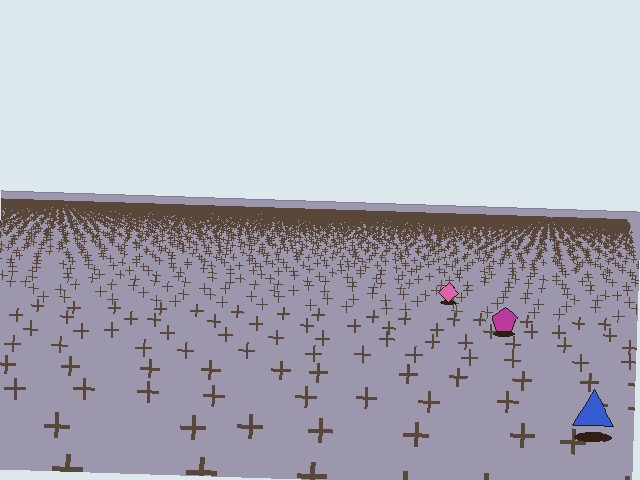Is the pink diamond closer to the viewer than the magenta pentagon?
No. The magenta pentagon is closer — you can tell from the texture gradient: the ground texture is coarser near it.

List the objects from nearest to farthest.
From nearest to farthest: the blue triangle, the magenta pentagon, the pink diamond.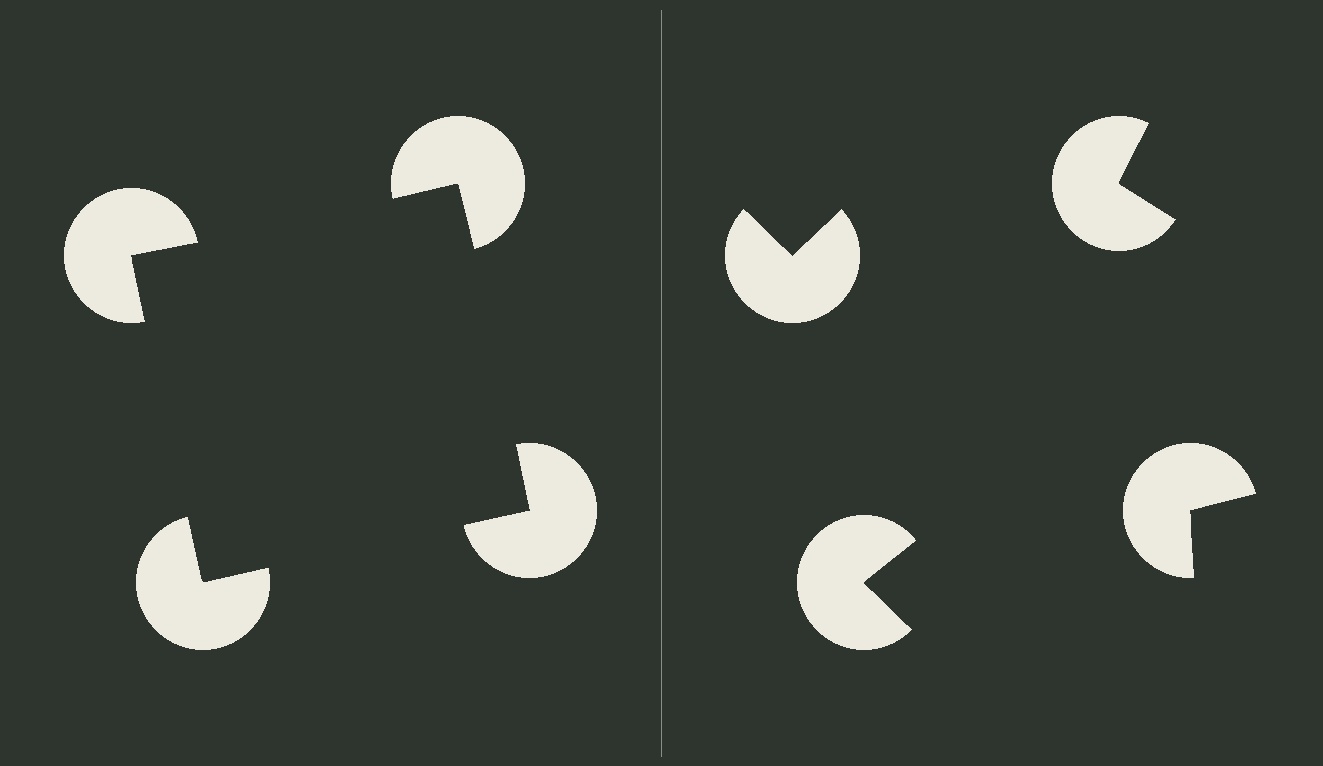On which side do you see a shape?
An illusory square appears on the left side. On the right side the wedge cuts are rotated, so no coherent shape forms.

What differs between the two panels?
The pac-man discs are positioned identically on both sides; only the wedge orientations differ. On the left they align to a square; on the right they are misaligned.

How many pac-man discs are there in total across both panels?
8 — 4 on each side.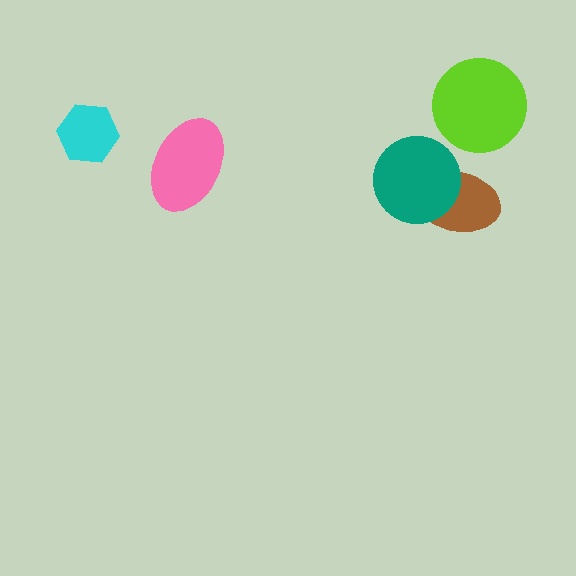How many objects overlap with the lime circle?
0 objects overlap with the lime circle.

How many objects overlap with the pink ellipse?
0 objects overlap with the pink ellipse.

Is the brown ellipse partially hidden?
Yes, it is partially covered by another shape.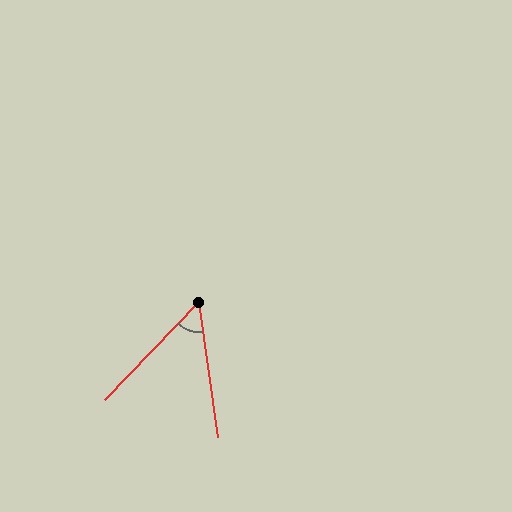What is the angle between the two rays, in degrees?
Approximately 52 degrees.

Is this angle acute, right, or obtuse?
It is acute.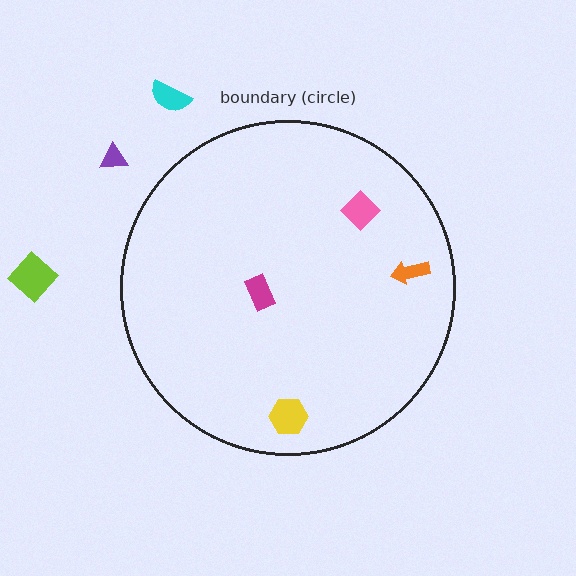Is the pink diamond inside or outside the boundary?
Inside.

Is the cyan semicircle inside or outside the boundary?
Outside.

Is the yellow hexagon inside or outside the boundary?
Inside.